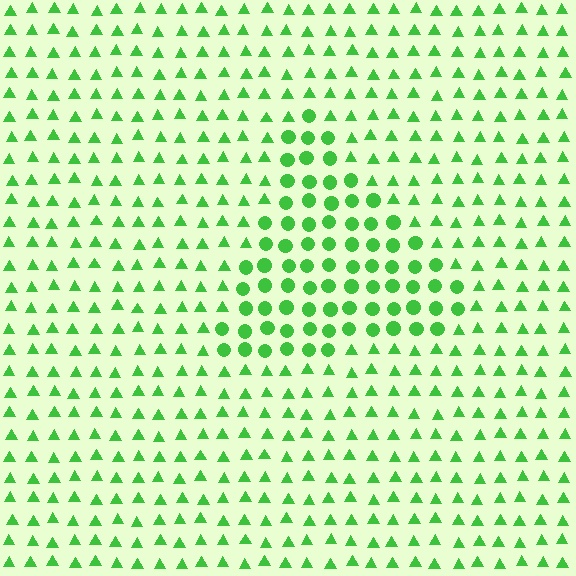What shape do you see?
I see a triangle.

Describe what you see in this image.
The image is filled with small green elements arranged in a uniform grid. A triangle-shaped region contains circles, while the surrounding area contains triangles. The boundary is defined purely by the change in element shape.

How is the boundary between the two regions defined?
The boundary is defined by a change in element shape: circles inside vs. triangles outside. All elements share the same color and spacing.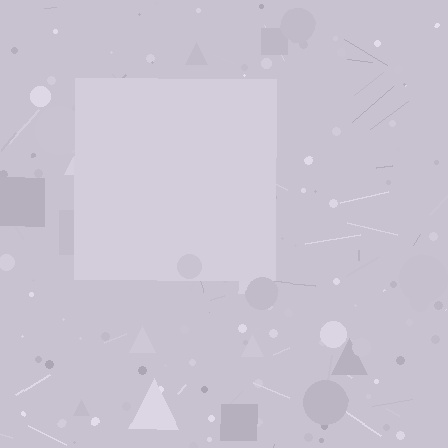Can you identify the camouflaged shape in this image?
The camouflaged shape is a square.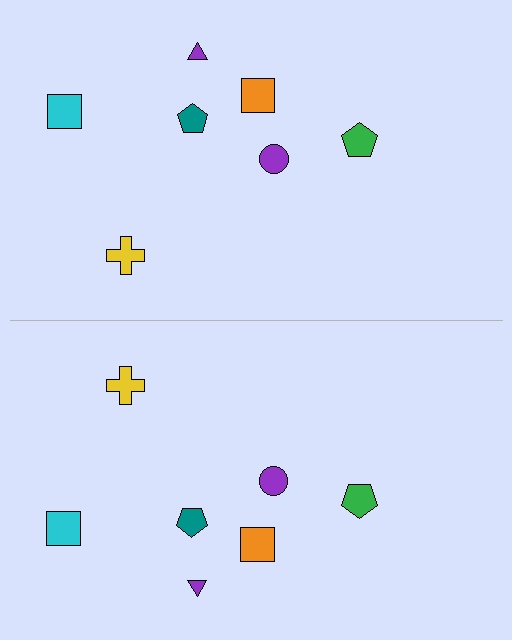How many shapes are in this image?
There are 14 shapes in this image.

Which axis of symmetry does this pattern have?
The pattern has a horizontal axis of symmetry running through the center of the image.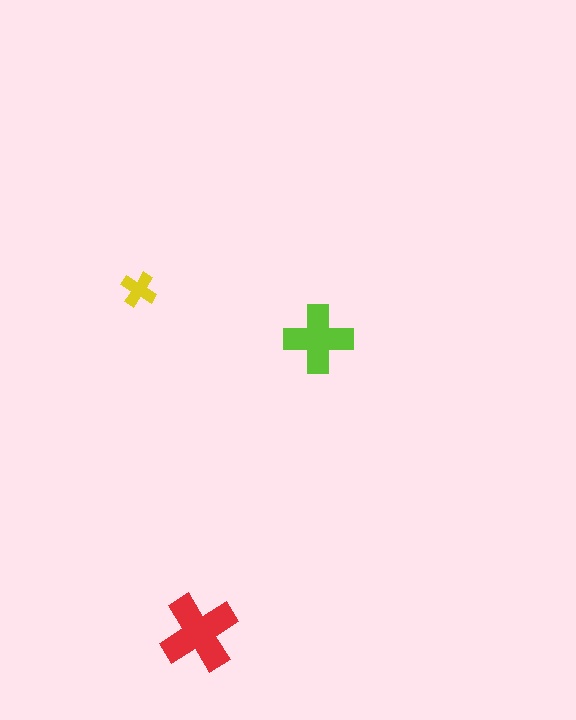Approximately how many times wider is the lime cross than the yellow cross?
About 2 times wider.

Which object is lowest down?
The red cross is bottommost.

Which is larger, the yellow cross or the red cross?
The red one.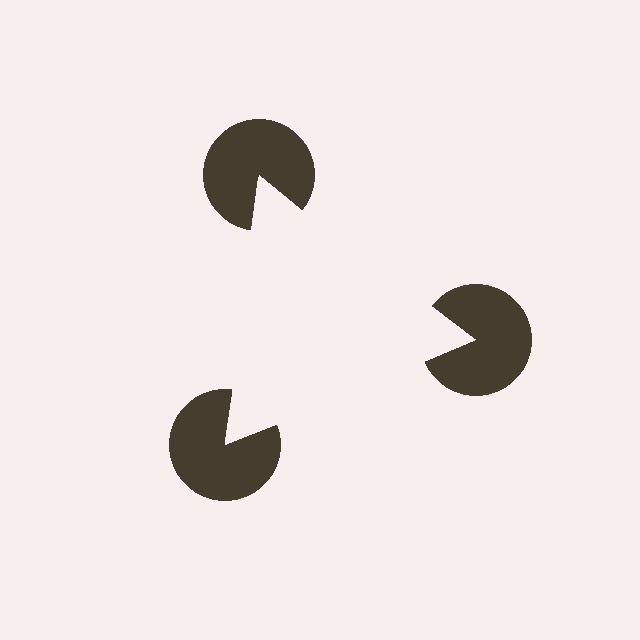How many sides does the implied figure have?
3 sides.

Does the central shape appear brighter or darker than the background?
It typically appears slightly brighter than the background, even though no actual brightness change is drawn.